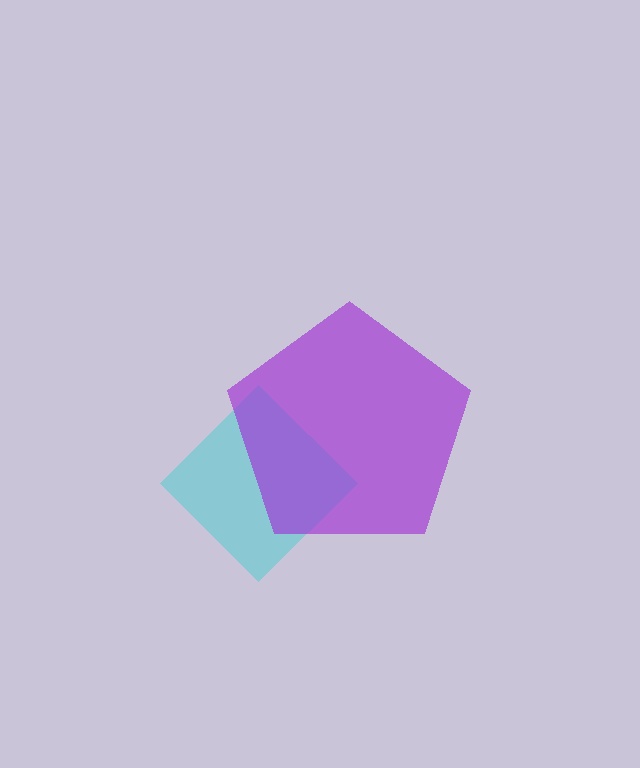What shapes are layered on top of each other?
The layered shapes are: a cyan diamond, a purple pentagon.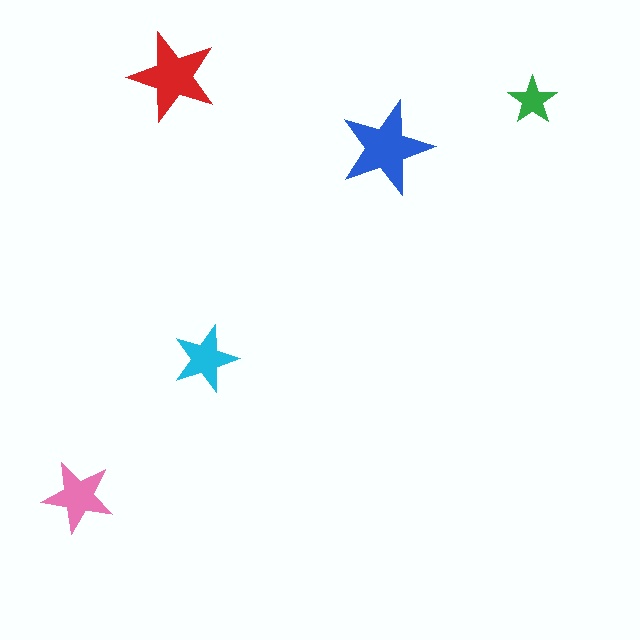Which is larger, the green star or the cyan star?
The cyan one.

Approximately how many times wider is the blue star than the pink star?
About 1.5 times wider.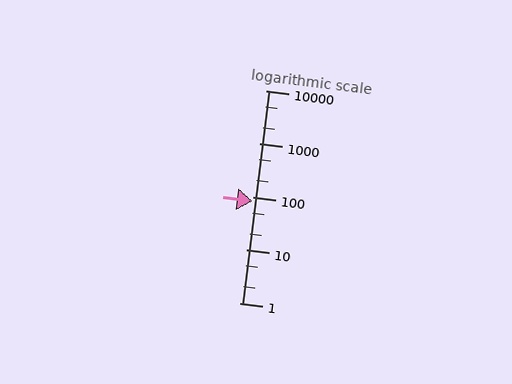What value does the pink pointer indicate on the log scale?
The pointer indicates approximately 84.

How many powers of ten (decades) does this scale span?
The scale spans 4 decades, from 1 to 10000.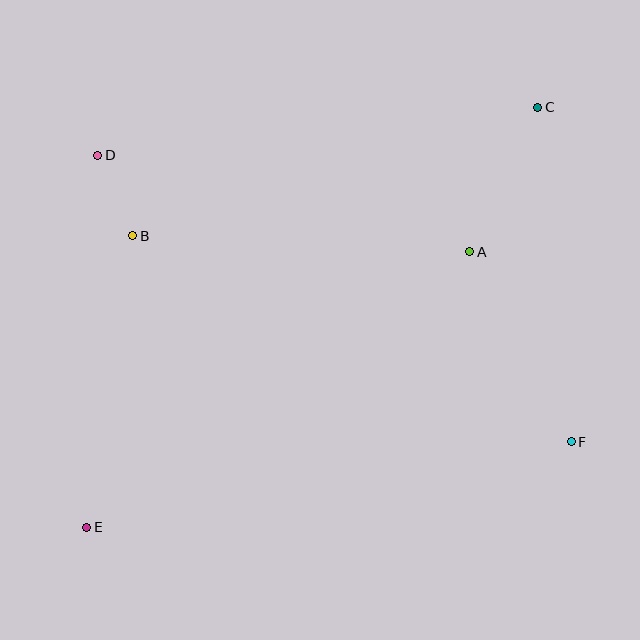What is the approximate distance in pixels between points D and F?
The distance between D and F is approximately 554 pixels.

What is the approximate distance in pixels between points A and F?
The distance between A and F is approximately 216 pixels.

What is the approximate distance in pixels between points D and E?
The distance between D and E is approximately 372 pixels.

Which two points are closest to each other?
Points B and D are closest to each other.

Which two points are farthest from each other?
Points C and E are farthest from each other.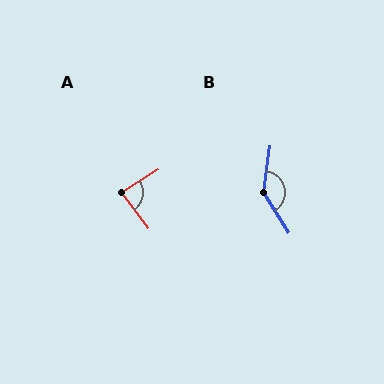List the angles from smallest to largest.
A (85°), B (140°).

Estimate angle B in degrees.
Approximately 140 degrees.